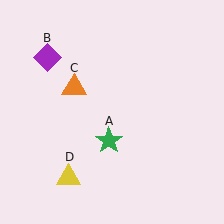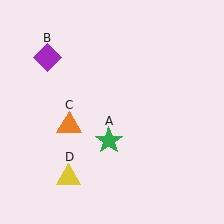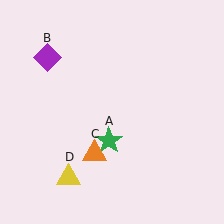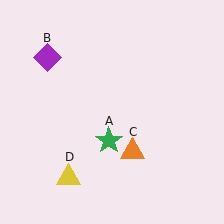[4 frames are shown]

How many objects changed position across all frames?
1 object changed position: orange triangle (object C).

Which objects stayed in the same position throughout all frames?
Green star (object A) and purple diamond (object B) and yellow triangle (object D) remained stationary.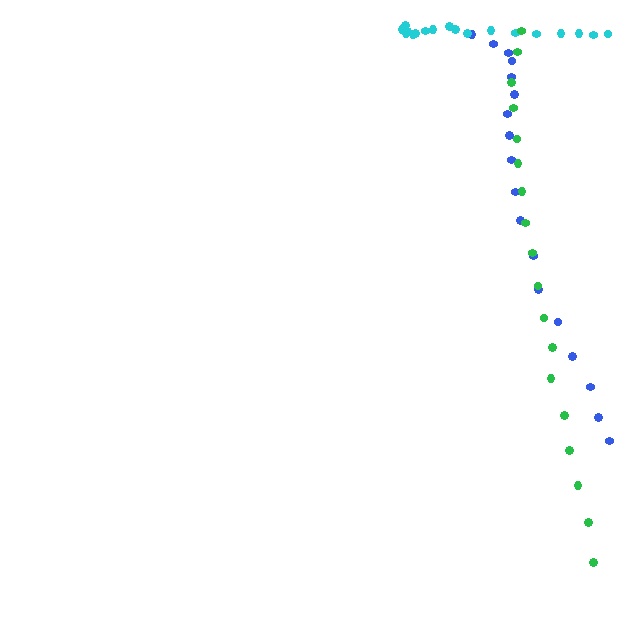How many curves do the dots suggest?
There are 3 distinct paths.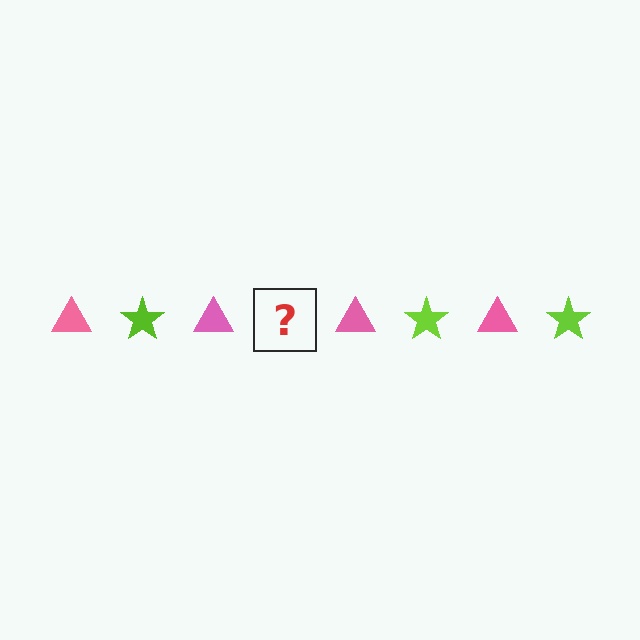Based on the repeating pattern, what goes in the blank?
The blank should be a lime star.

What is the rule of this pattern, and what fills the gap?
The rule is that the pattern alternates between pink triangle and lime star. The gap should be filled with a lime star.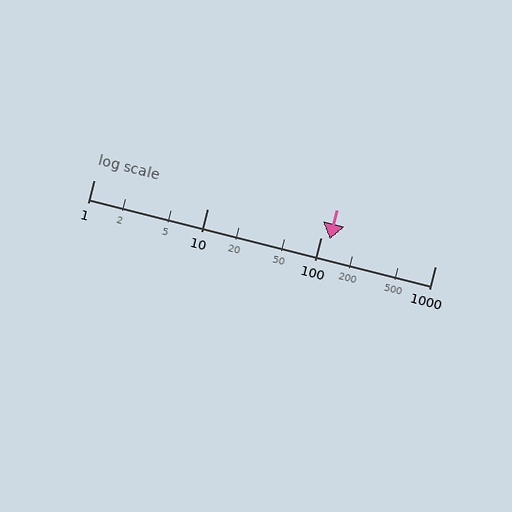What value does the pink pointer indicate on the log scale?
The pointer indicates approximately 120.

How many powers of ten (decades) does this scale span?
The scale spans 3 decades, from 1 to 1000.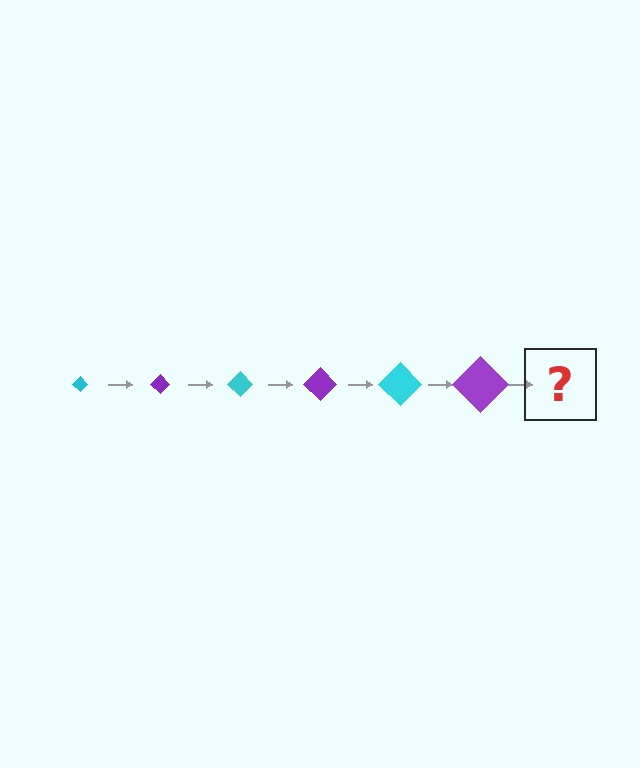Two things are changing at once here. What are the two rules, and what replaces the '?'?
The two rules are that the diamond grows larger each step and the color cycles through cyan and purple. The '?' should be a cyan diamond, larger than the previous one.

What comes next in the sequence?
The next element should be a cyan diamond, larger than the previous one.